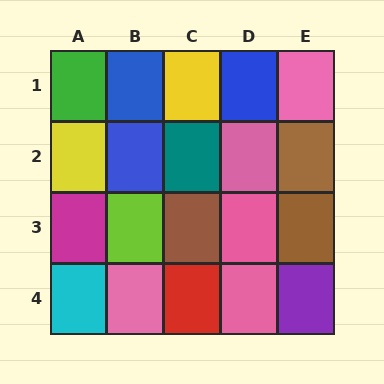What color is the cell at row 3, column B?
Lime.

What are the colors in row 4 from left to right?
Cyan, pink, red, pink, purple.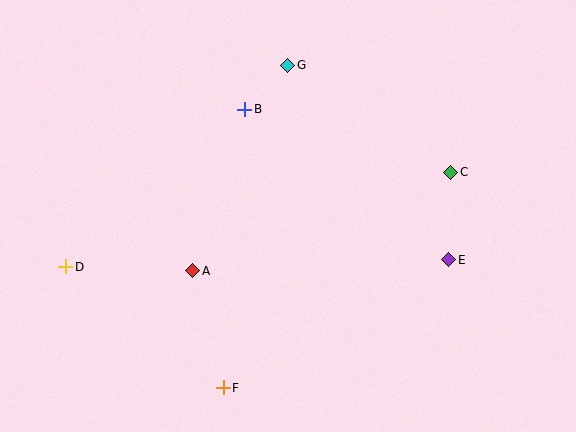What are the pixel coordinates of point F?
Point F is at (223, 388).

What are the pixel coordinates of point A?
Point A is at (193, 271).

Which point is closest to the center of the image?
Point A at (193, 271) is closest to the center.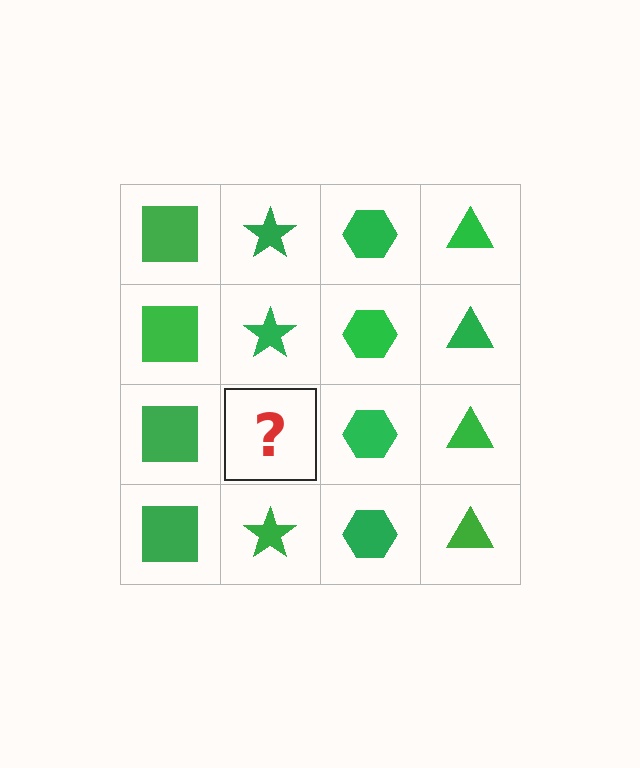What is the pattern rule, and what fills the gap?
The rule is that each column has a consistent shape. The gap should be filled with a green star.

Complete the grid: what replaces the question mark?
The question mark should be replaced with a green star.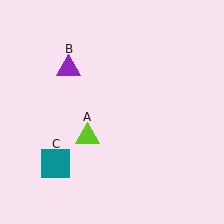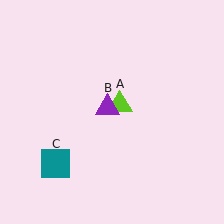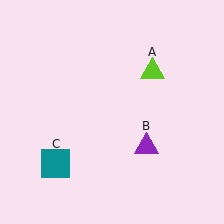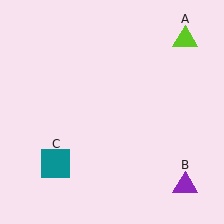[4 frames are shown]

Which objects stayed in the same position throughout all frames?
Teal square (object C) remained stationary.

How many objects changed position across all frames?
2 objects changed position: lime triangle (object A), purple triangle (object B).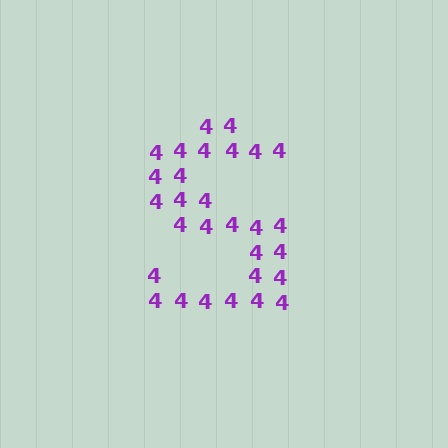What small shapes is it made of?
It is made of small digit 4's.